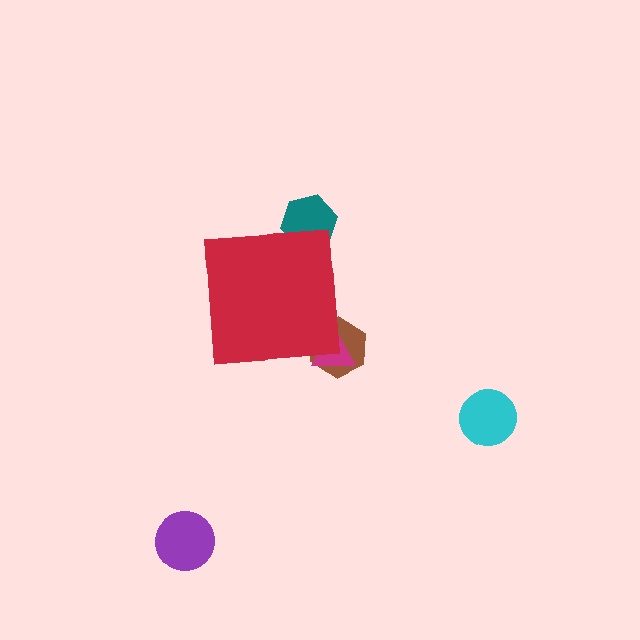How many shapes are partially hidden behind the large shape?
3 shapes are partially hidden.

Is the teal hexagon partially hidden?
Yes, the teal hexagon is partially hidden behind the red square.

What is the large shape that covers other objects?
A red square.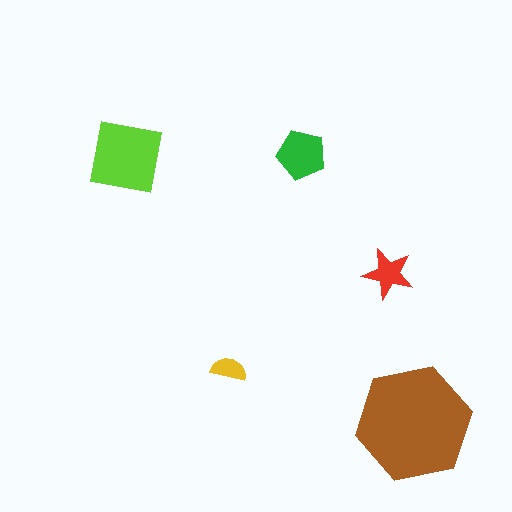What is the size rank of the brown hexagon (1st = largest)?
1st.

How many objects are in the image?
There are 5 objects in the image.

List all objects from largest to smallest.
The brown hexagon, the lime square, the green pentagon, the red star, the yellow semicircle.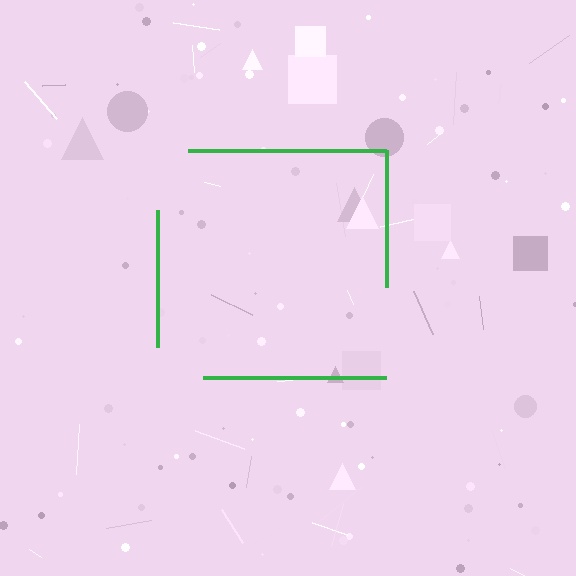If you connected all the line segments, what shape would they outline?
They would outline a square.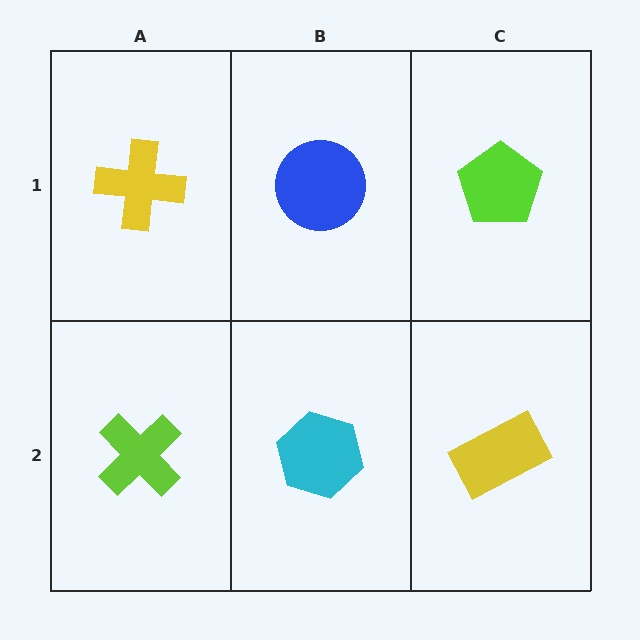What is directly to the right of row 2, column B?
A yellow rectangle.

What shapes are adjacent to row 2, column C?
A lime pentagon (row 1, column C), a cyan hexagon (row 2, column B).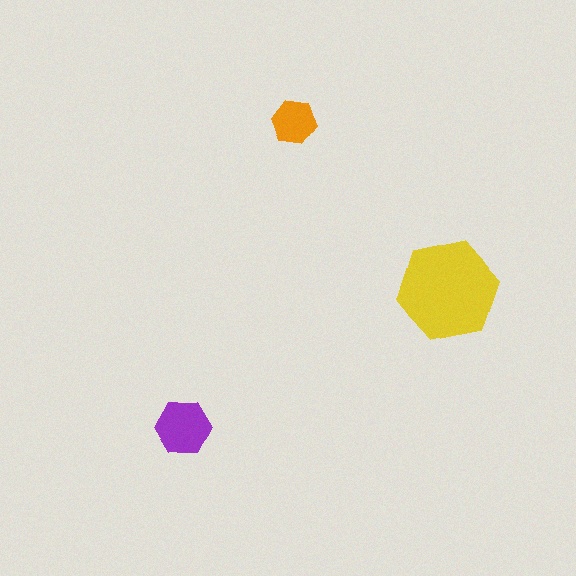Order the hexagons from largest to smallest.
the yellow one, the purple one, the orange one.